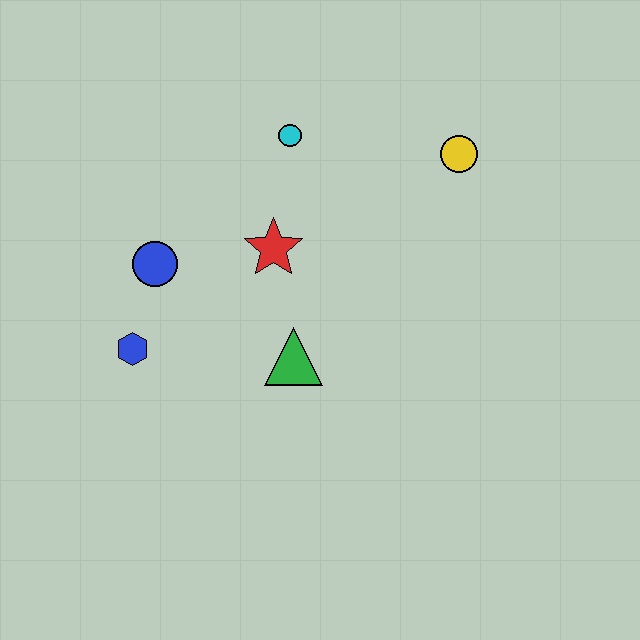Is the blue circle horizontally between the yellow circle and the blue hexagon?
Yes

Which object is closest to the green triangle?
The red star is closest to the green triangle.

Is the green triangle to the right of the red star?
Yes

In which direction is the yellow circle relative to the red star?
The yellow circle is to the right of the red star.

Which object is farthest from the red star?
The yellow circle is farthest from the red star.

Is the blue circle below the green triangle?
No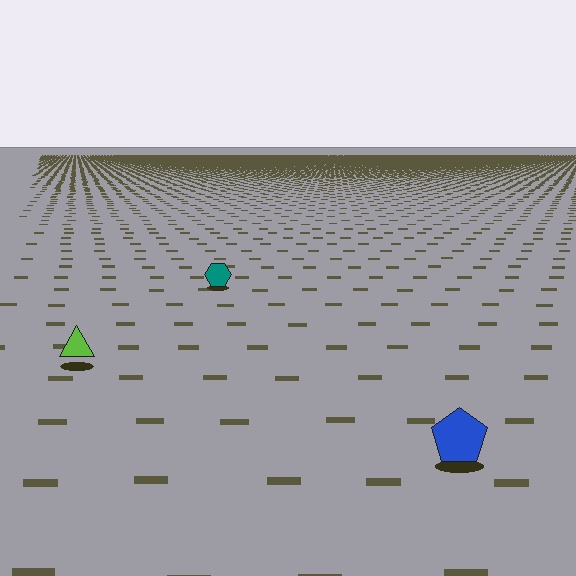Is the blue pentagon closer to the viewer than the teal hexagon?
Yes. The blue pentagon is closer — you can tell from the texture gradient: the ground texture is coarser near it.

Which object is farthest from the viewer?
The teal hexagon is farthest from the viewer. It appears smaller and the ground texture around it is denser.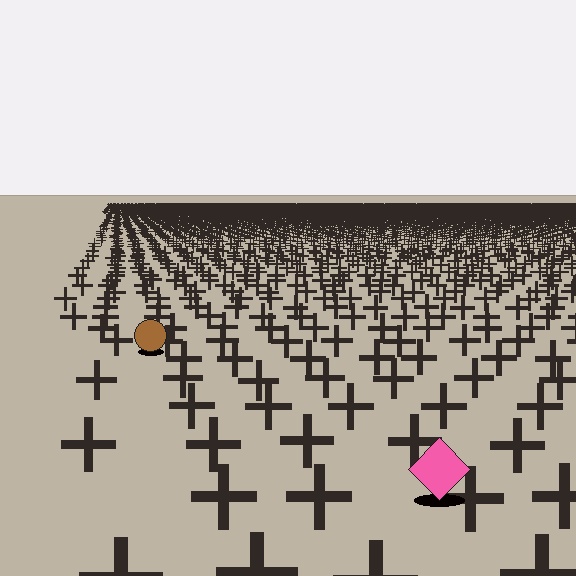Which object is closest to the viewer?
The pink diamond is closest. The texture marks near it are larger and more spread out.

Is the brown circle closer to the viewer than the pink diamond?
No. The pink diamond is closer — you can tell from the texture gradient: the ground texture is coarser near it.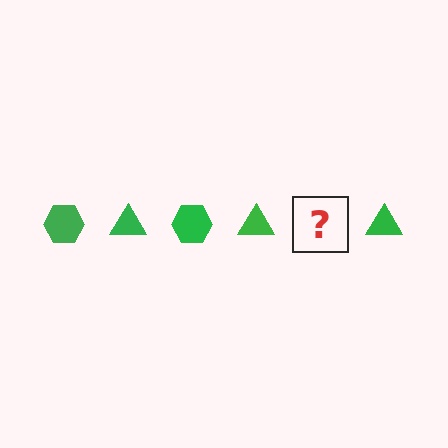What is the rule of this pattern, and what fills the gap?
The rule is that the pattern cycles through hexagon, triangle shapes in green. The gap should be filled with a green hexagon.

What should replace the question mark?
The question mark should be replaced with a green hexagon.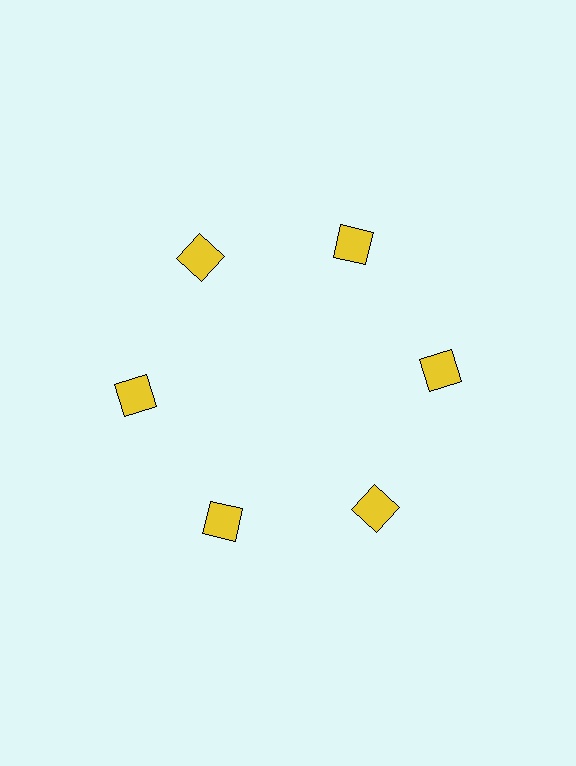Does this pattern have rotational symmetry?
Yes, this pattern has 6-fold rotational symmetry. It looks the same after rotating 60 degrees around the center.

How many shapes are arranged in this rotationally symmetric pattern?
There are 6 shapes, arranged in 6 groups of 1.